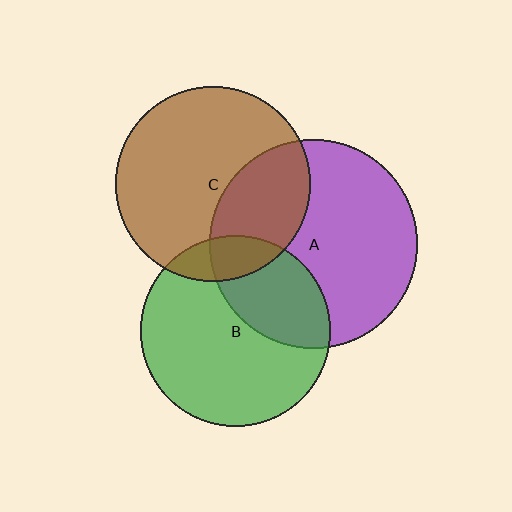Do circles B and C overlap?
Yes.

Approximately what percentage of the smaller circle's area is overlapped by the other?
Approximately 15%.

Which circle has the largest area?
Circle A (purple).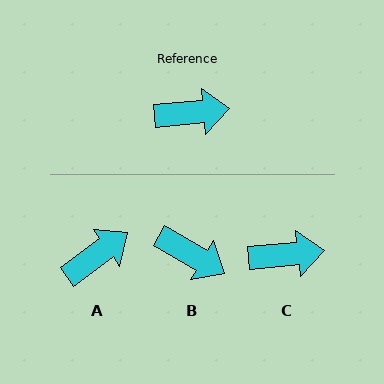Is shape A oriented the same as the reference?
No, it is off by about 31 degrees.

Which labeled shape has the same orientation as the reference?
C.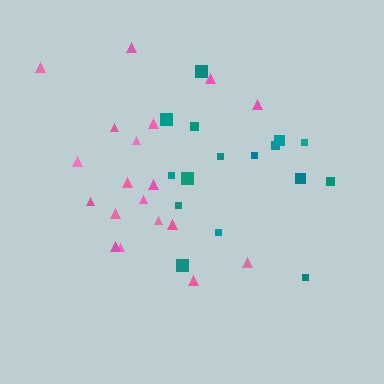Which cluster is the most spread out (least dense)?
Teal.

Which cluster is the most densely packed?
Pink.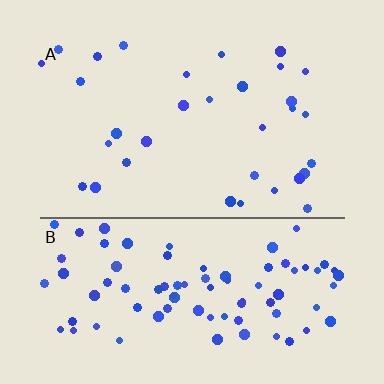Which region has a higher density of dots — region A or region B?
B (the bottom).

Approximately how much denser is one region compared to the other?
Approximately 2.8× — region B over region A.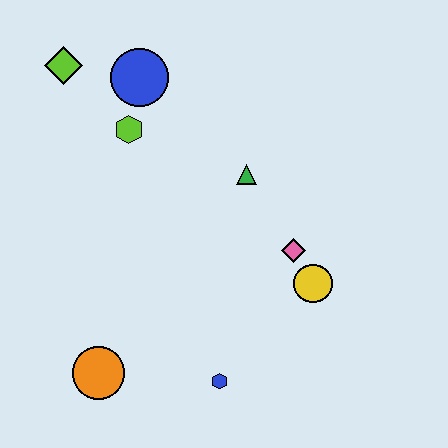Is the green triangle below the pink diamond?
No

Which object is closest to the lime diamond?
The blue circle is closest to the lime diamond.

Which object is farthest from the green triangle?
The orange circle is farthest from the green triangle.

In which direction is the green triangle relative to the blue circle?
The green triangle is to the right of the blue circle.